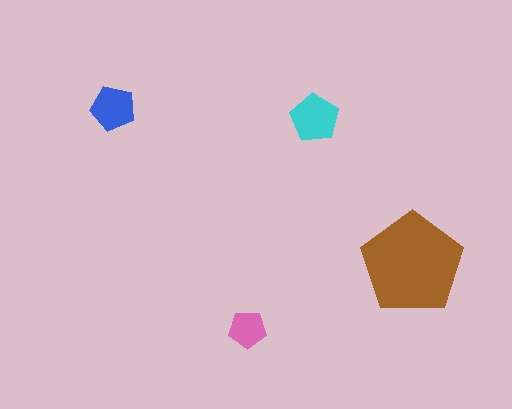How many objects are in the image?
There are 4 objects in the image.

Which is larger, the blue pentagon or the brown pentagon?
The brown one.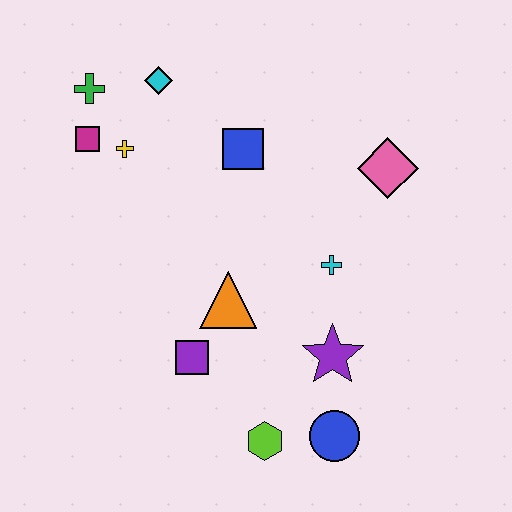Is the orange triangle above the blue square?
No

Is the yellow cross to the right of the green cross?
Yes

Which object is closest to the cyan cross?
The purple star is closest to the cyan cross.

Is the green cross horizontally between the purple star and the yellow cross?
No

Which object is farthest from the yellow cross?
The blue circle is farthest from the yellow cross.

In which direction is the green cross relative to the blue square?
The green cross is to the left of the blue square.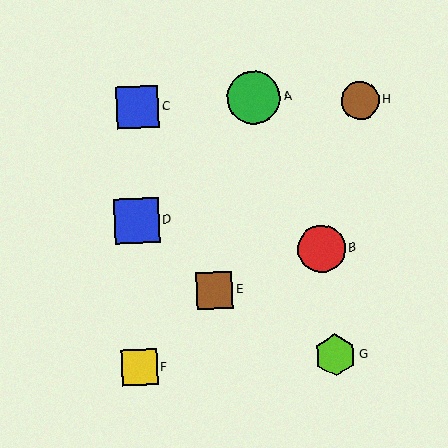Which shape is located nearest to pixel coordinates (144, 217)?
The blue square (labeled D) at (137, 221) is nearest to that location.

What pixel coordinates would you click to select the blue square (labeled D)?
Click at (137, 221) to select the blue square D.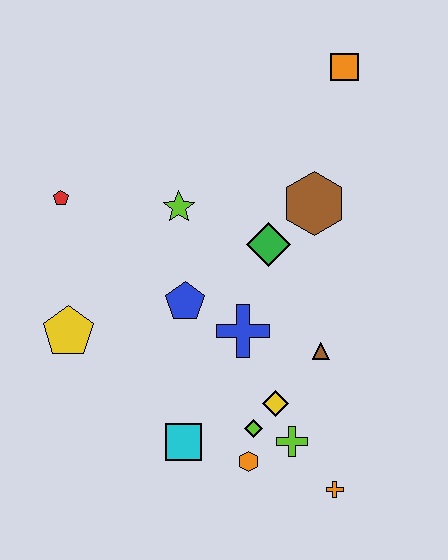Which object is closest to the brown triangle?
The yellow diamond is closest to the brown triangle.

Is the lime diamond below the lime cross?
No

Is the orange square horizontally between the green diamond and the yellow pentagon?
No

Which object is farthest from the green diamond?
The orange cross is farthest from the green diamond.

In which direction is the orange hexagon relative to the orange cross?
The orange hexagon is to the left of the orange cross.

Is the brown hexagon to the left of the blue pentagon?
No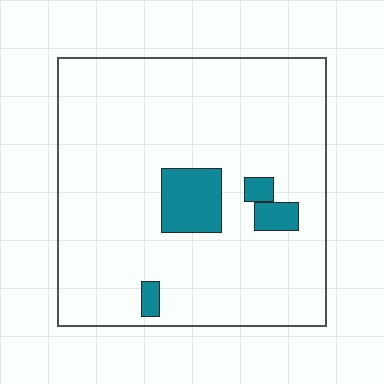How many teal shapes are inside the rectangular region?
4.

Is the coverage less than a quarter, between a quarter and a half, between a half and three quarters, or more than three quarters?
Less than a quarter.